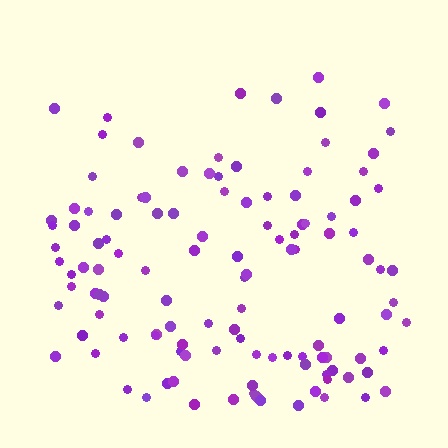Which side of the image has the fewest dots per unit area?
The top.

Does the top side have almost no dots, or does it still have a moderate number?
Still a moderate number, just noticeably fewer than the bottom.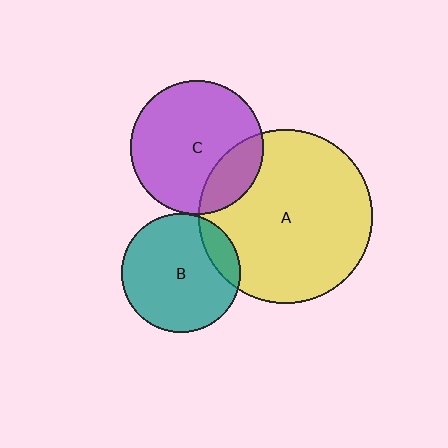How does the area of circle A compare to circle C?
Approximately 1.7 times.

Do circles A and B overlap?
Yes.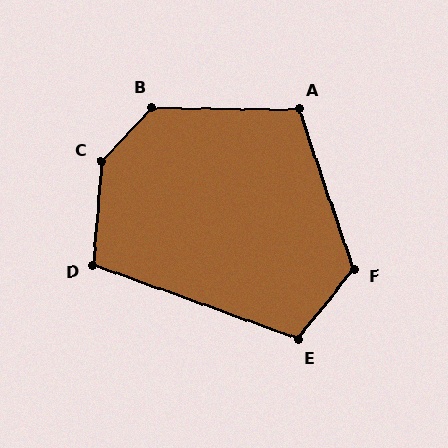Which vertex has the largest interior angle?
C, at approximately 142 degrees.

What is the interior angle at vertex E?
Approximately 108 degrees (obtuse).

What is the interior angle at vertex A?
Approximately 109 degrees (obtuse).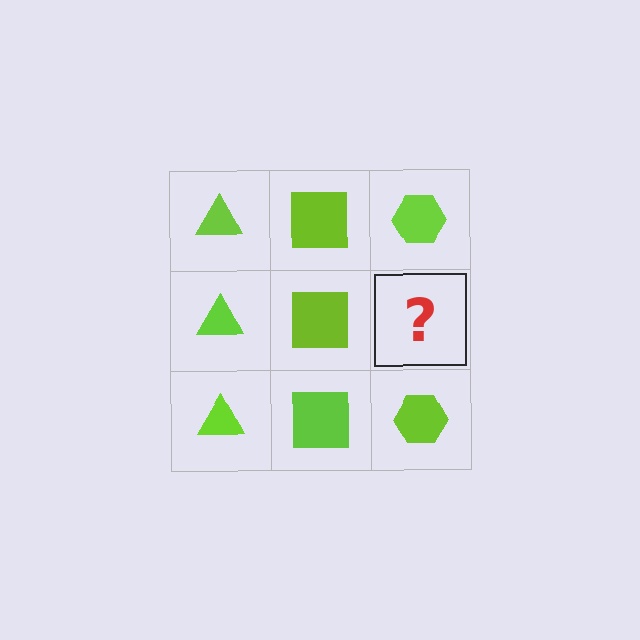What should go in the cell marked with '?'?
The missing cell should contain a lime hexagon.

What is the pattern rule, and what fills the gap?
The rule is that each column has a consistent shape. The gap should be filled with a lime hexagon.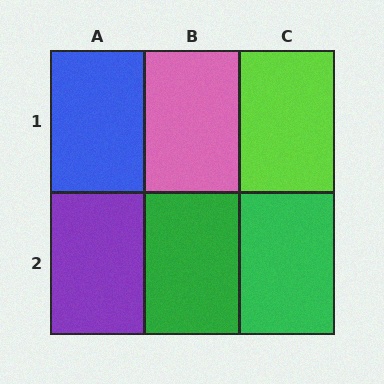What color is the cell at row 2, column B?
Green.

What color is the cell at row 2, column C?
Green.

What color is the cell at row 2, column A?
Purple.